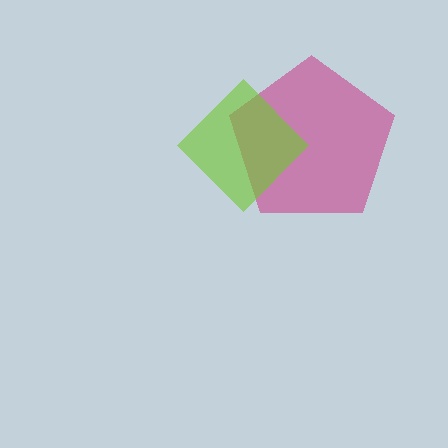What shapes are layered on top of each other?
The layered shapes are: a magenta pentagon, a lime diamond.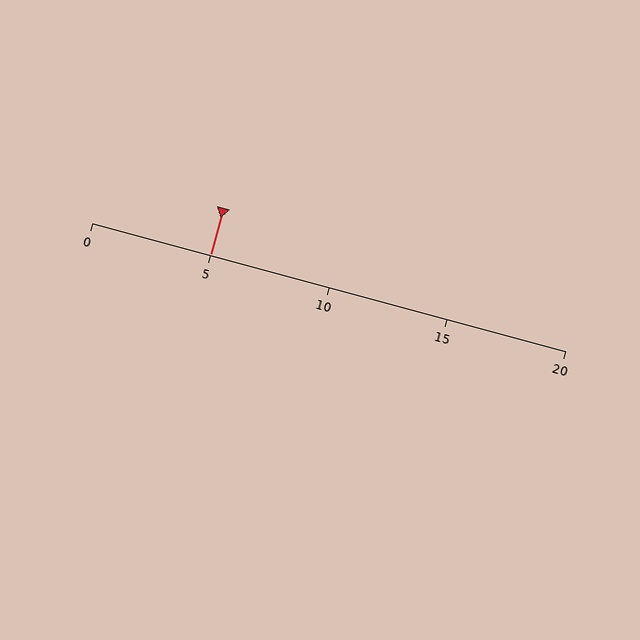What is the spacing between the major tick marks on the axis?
The major ticks are spaced 5 apart.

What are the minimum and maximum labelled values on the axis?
The axis runs from 0 to 20.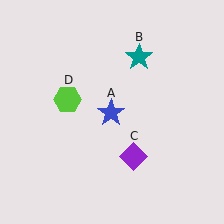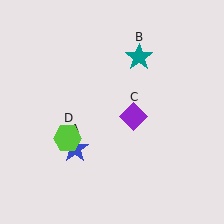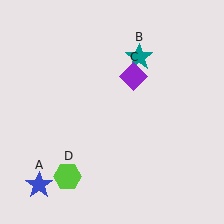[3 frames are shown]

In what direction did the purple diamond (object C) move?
The purple diamond (object C) moved up.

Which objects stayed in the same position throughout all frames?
Teal star (object B) remained stationary.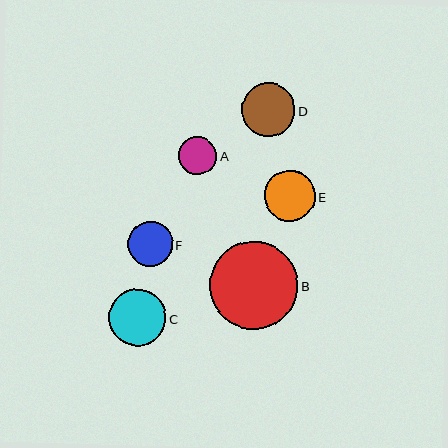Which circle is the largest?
Circle B is the largest with a size of approximately 89 pixels.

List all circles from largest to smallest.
From largest to smallest: B, C, D, E, F, A.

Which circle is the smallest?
Circle A is the smallest with a size of approximately 38 pixels.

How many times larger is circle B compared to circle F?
Circle B is approximately 2.0 times the size of circle F.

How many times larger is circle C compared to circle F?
Circle C is approximately 1.3 times the size of circle F.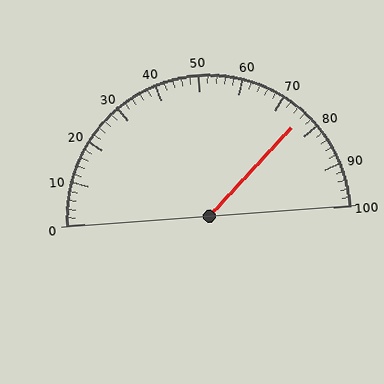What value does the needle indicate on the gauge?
The needle indicates approximately 76.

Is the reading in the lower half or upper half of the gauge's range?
The reading is in the upper half of the range (0 to 100).